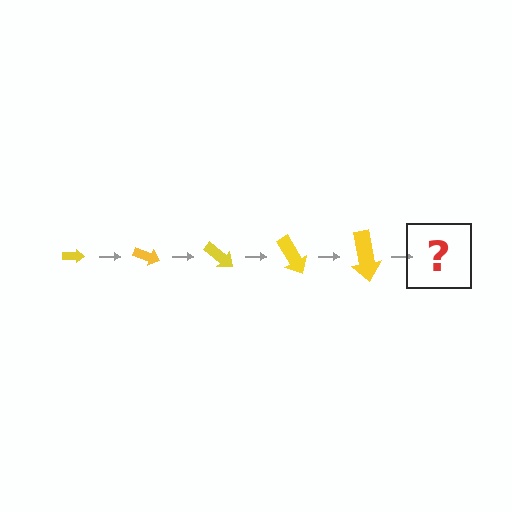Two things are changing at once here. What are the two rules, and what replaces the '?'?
The two rules are that the arrow grows larger each step and it rotates 20 degrees each step. The '?' should be an arrow, larger than the previous one and rotated 100 degrees from the start.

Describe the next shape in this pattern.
It should be an arrow, larger than the previous one and rotated 100 degrees from the start.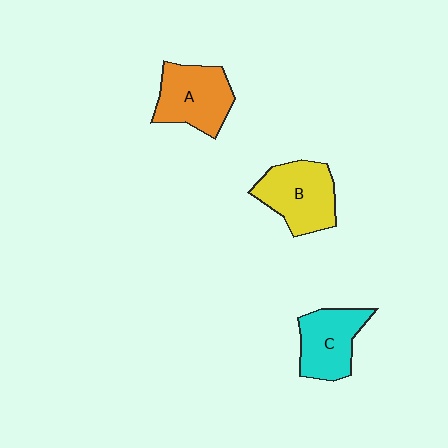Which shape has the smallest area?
Shape C (cyan).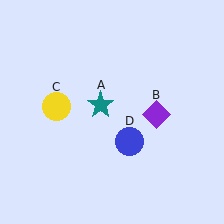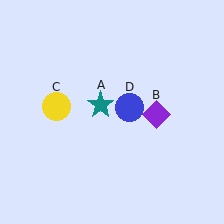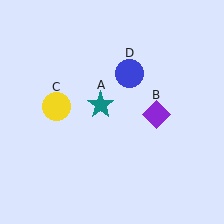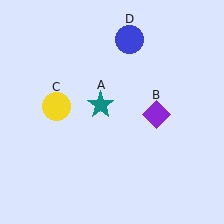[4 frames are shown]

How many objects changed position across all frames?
1 object changed position: blue circle (object D).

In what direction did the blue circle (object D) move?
The blue circle (object D) moved up.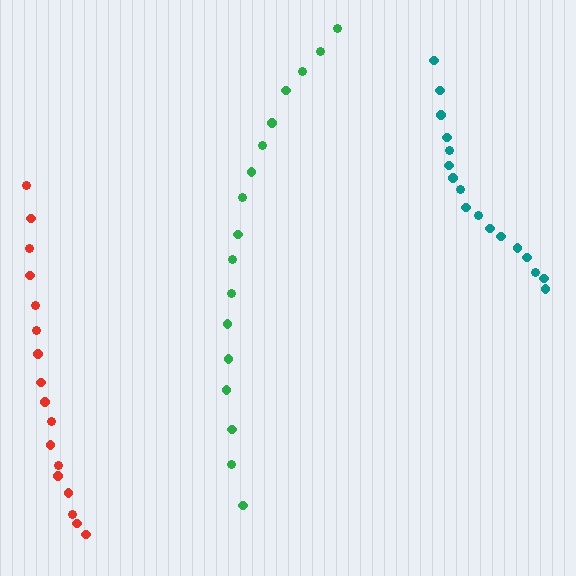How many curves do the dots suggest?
There are 3 distinct paths.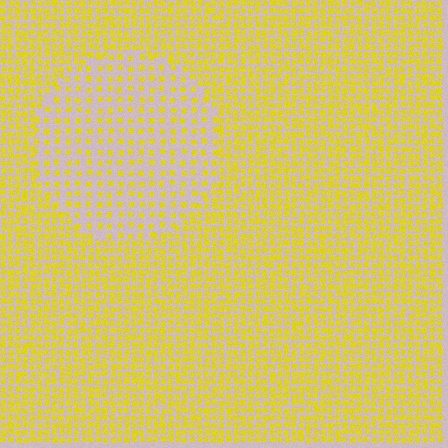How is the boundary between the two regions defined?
The boundary is defined by a change in element density (approximately 2.1x ratio). All elements are the same color, size, and shape.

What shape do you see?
I see a circle.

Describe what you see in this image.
The image contains small yellow elements arranged at two different densities. A circle-shaped region is visible where the elements are less densely packed than the surrounding area.